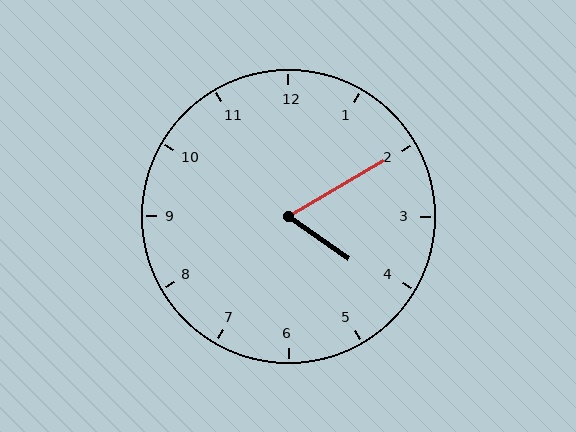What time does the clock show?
4:10.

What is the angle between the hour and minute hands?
Approximately 65 degrees.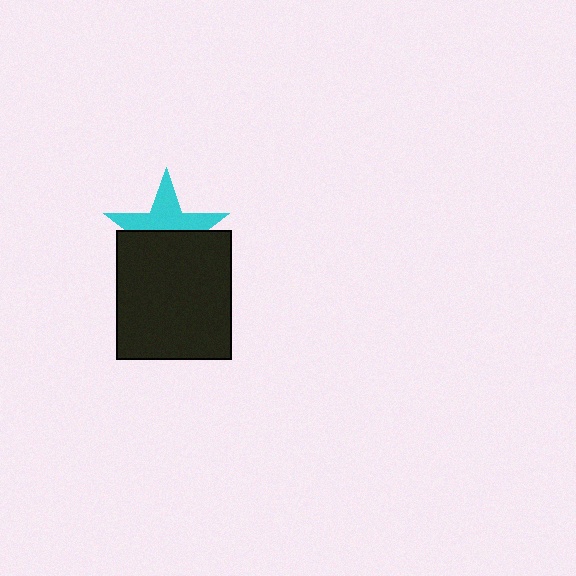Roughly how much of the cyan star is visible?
About half of it is visible (roughly 47%).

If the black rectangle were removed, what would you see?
You would see the complete cyan star.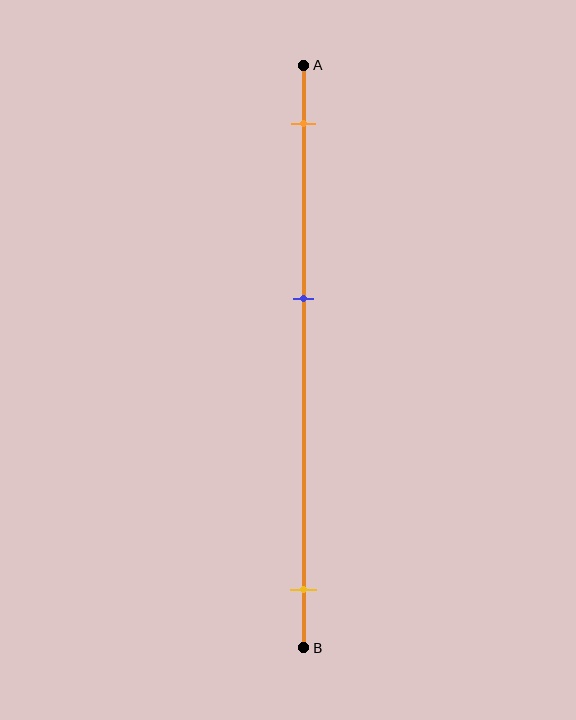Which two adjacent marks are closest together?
The orange and blue marks are the closest adjacent pair.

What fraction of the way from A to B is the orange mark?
The orange mark is approximately 10% (0.1) of the way from A to B.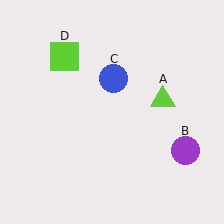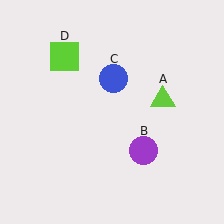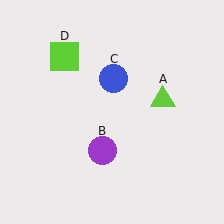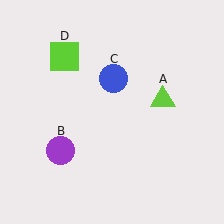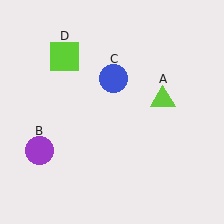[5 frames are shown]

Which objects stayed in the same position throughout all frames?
Lime triangle (object A) and blue circle (object C) and lime square (object D) remained stationary.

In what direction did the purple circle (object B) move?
The purple circle (object B) moved left.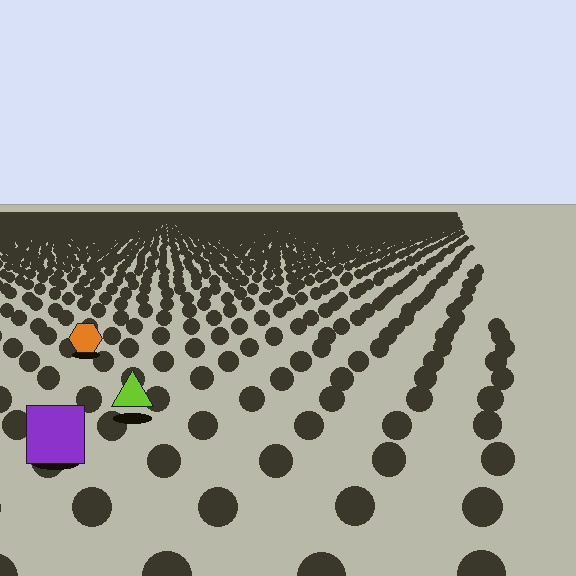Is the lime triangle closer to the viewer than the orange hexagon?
Yes. The lime triangle is closer — you can tell from the texture gradient: the ground texture is coarser near it.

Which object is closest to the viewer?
The purple square is closest. The texture marks near it are larger and more spread out.